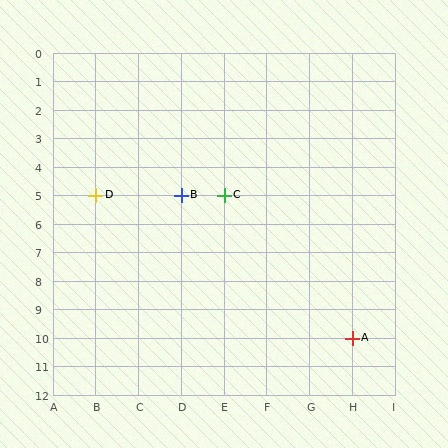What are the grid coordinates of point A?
Point A is at grid coordinates (H, 10).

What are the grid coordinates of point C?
Point C is at grid coordinates (E, 5).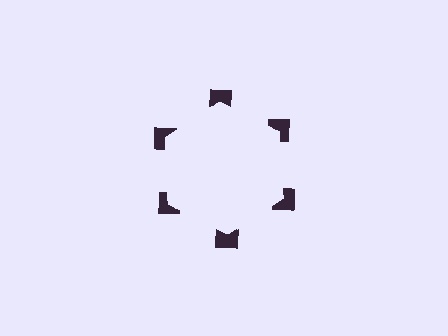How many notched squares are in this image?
There are 6 — one at each vertex of the illusory hexagon.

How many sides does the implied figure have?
6 sides.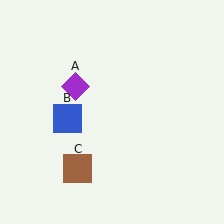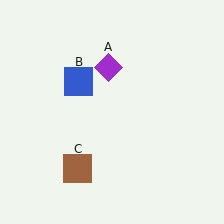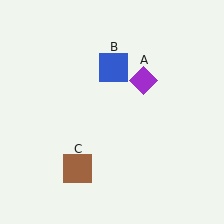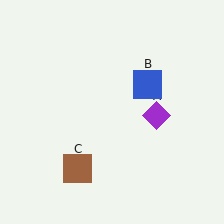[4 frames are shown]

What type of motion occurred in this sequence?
The purple diamond (object A), blue square (object B) rotated clockwise around the center of the scene.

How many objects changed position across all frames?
2 objects changed position: purple diamond (object A), blue square (object B).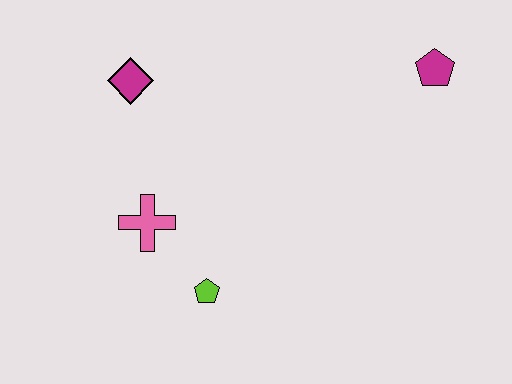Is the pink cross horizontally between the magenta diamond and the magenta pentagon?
Yes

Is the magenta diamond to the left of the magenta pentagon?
Yes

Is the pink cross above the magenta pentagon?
No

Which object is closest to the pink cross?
The lime pentagon is closest to the pink cross.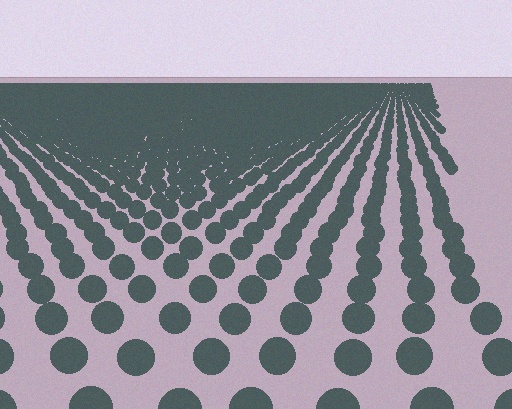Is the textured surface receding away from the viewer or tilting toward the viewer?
The surface is receding away from the viewer. Texture elements get smaller and denser toward the top.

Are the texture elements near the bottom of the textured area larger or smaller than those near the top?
Larger. Near the bottom, elements are closer to the viewer and appear at a bigger on-screen size.